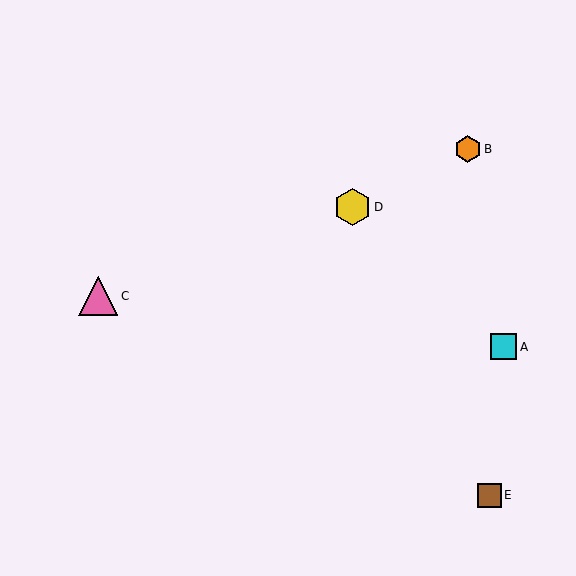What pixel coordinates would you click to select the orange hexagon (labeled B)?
Click at (468, 149) to select the orange hexagon B.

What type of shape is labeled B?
Shape B is an orange hexagon.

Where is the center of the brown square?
The center of the brown square is at (489, 495).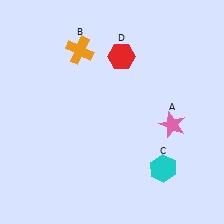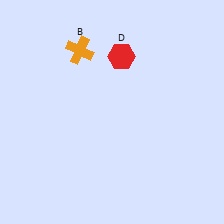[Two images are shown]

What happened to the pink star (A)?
The pink star (A) was removed in Image 2. It was in the bottom-right area of Image 1.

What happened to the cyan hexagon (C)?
The cyan hexagon (C) was removed in Image 2. It was in the bottom-right area of Image 1.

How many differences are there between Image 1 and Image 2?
There are 2 differences between the two images.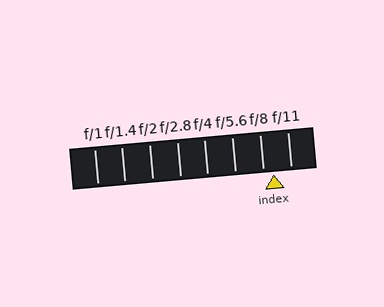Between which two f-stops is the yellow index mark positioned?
The index mark is between f/8 and f/11.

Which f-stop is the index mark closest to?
The index mark is closest to f/8.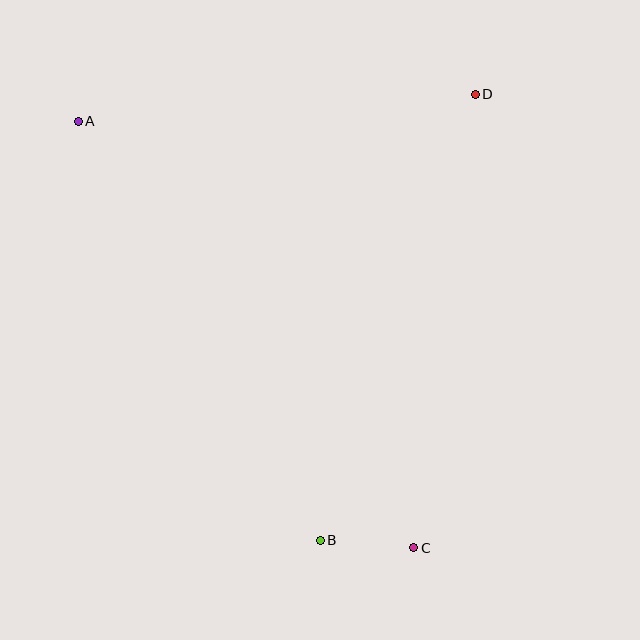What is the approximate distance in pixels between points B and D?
The distance between B and D is approximately 472 pixels.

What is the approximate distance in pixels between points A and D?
The distance between A and D is approximately 398 pixels.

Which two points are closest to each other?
Points B and C are closest to each other.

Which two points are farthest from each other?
Points A and C are farthest from each other.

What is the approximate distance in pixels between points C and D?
The distance between C and D is approximately 458 pixels.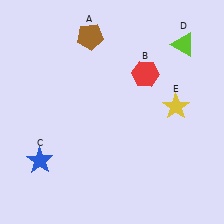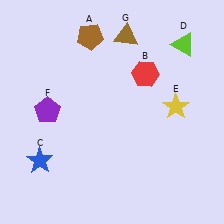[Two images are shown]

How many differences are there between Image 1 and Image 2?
There are 2 differences between the two images.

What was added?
A purple pentagon (F), a brown triangle (G) were added in Image 2.